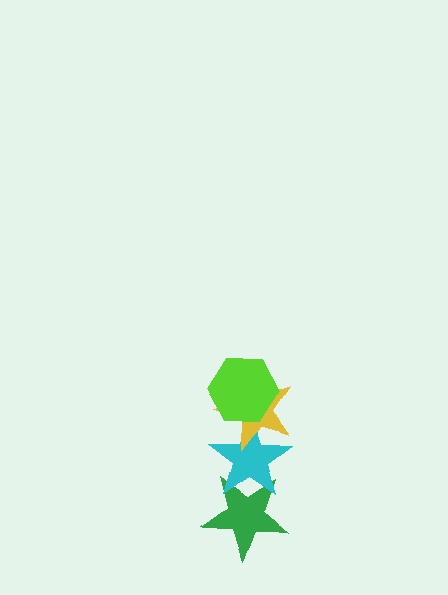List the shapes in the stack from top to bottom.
From top to bottom: the lime hexagon, the yellow star, the cyan star, the green star.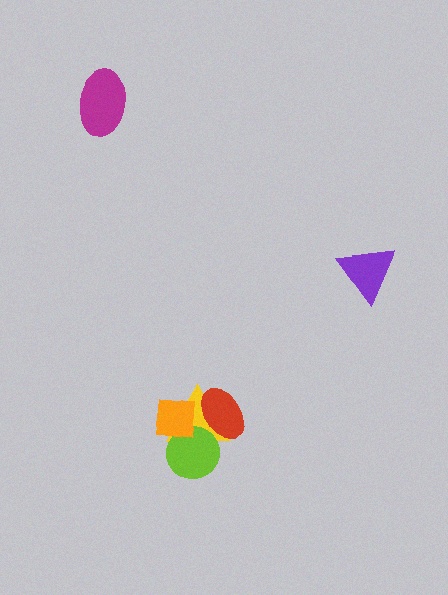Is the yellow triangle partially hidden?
Yes, it is partially covered by another shape.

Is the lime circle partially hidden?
Yes, it is partially covered by another shape.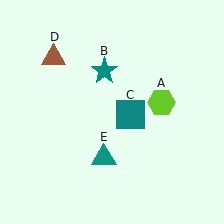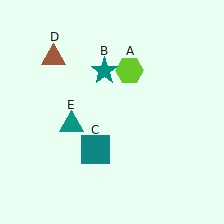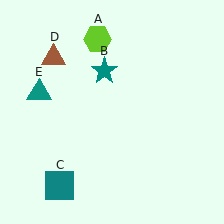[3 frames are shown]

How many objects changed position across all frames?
3 objects changed position: lime hexagon (object A), teal square (object C), teal triangle (object E).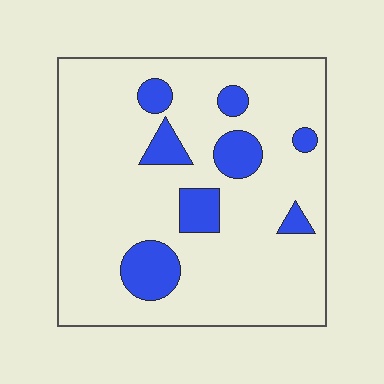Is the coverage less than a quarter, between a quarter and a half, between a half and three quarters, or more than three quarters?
Less than a quarter.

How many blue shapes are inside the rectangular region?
8.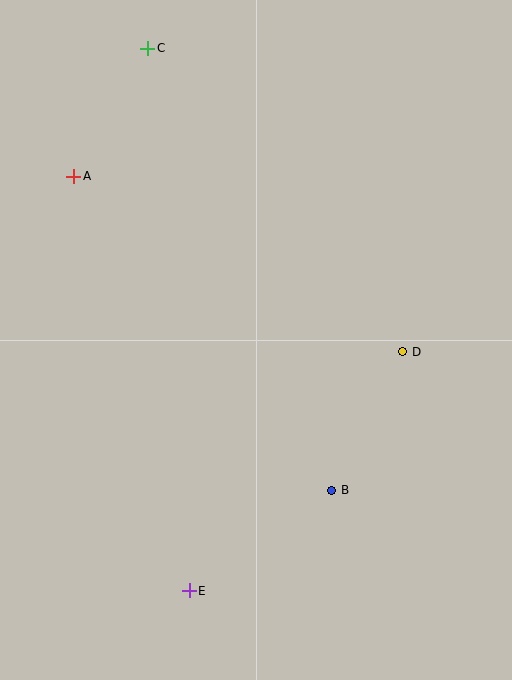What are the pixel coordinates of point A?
Point A is at (74, 176).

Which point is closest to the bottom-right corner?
Point B is closest to the bottom-right corner.